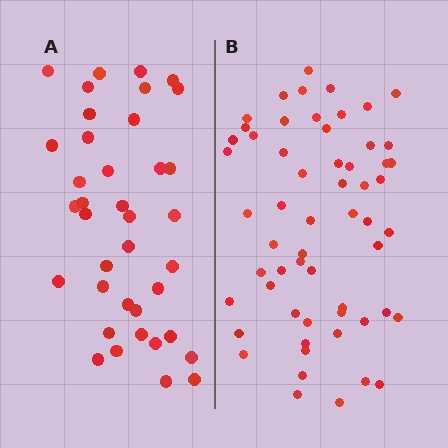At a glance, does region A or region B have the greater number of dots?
Region B (the right region) has more dots.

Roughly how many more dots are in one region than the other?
Region B has approximately 20 more dots than region A.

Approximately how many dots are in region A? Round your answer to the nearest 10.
About 40 dots. (The exact count is 38, which rounds to 40.)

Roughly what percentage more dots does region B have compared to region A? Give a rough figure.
About 55% more.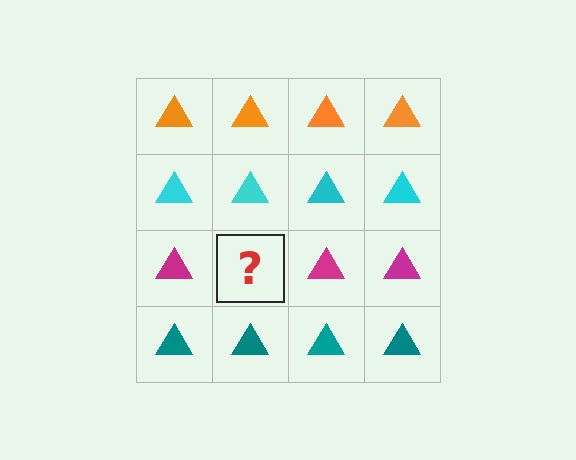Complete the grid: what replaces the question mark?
The question mark should be replaced with a magenta triangle.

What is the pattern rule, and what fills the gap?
The rule is that each row has a consistent color. The gap should be filled with a magenta triangle.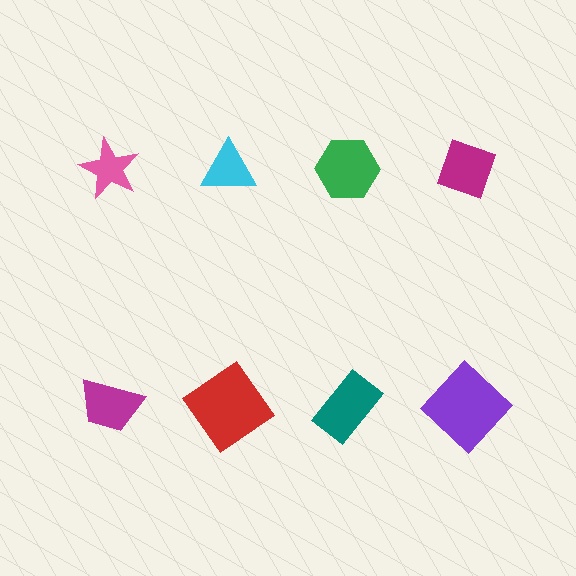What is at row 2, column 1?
A magenta trapezoid.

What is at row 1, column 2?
A cyan triangle.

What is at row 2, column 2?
A red diamond.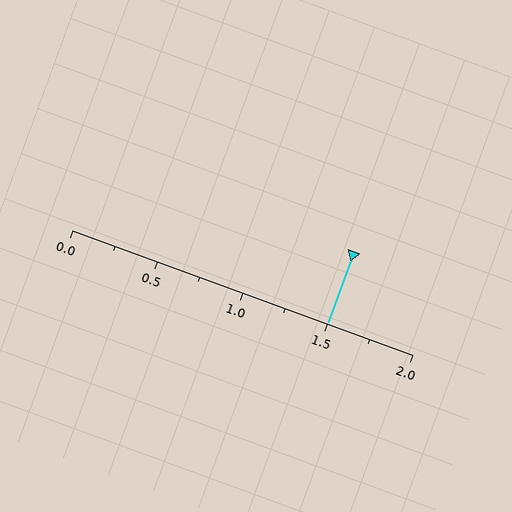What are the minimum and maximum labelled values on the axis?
The axis runs from 0.0 to 2.0.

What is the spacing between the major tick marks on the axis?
The major ticks are spaced 0.5 apart.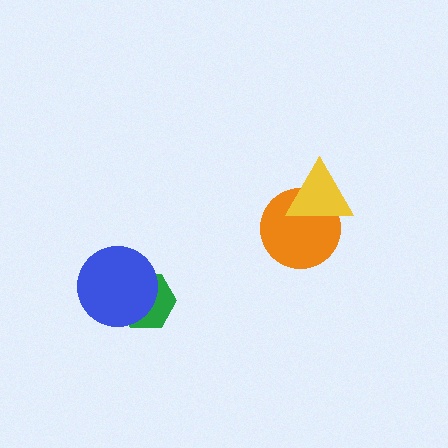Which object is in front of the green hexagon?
The blue circle is in front of the green hexagon.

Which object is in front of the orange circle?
The yellow triangle is in front of the orange circle.